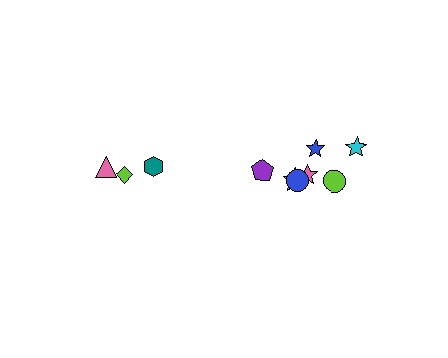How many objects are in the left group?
There are 3 objects.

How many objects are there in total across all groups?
There are 10 objects.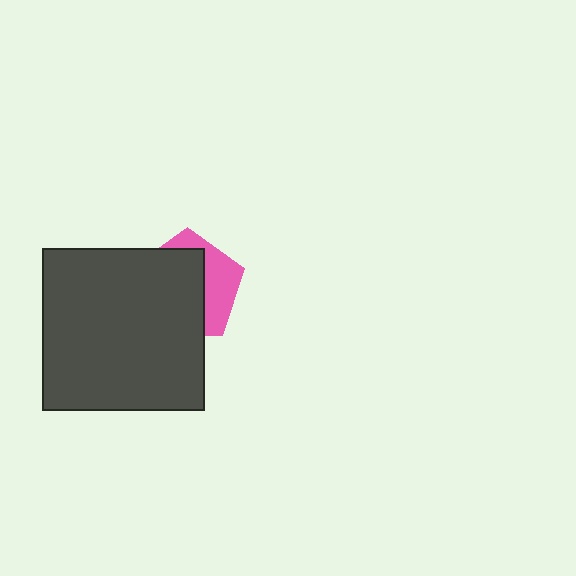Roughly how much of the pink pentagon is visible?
A small part of it is visible (roughly 35%).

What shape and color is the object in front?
The object in front is a dark gray square.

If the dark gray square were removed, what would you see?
You would see the complete pink pentagon.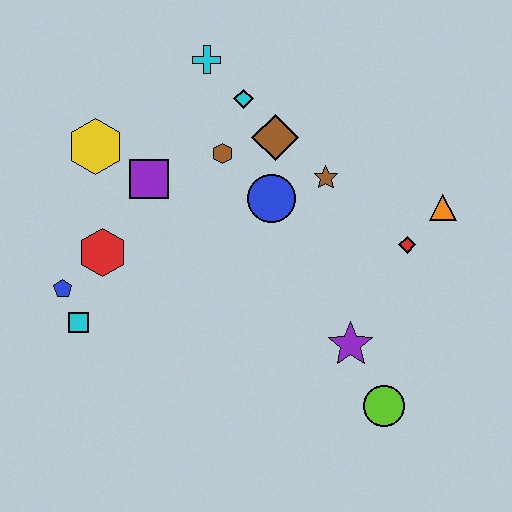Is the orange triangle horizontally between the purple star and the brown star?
No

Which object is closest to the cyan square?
The blue pentagon is closest to the cyan square.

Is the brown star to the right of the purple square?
Yes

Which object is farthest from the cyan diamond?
The lime circle is farthest from the cyan diamond.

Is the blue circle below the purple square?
Yes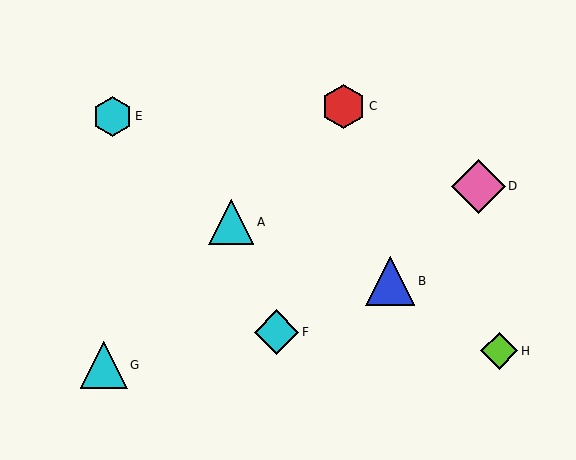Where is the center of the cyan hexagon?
The center of the cyan hexagon is at (112, 116).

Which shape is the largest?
The pink diamond (labeled D) is the largest.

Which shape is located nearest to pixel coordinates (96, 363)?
The cyan triangle (labeled G) at (104, 365) is nearest to that location.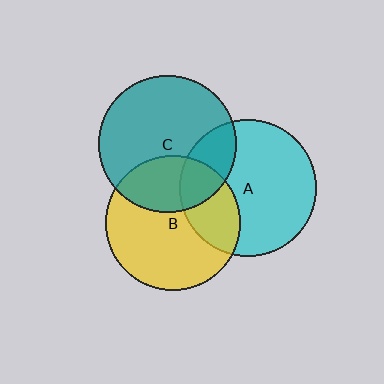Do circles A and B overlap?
Yes.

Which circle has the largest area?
Circle A (cyan).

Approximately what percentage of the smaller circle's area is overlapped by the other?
Approximately 30%.